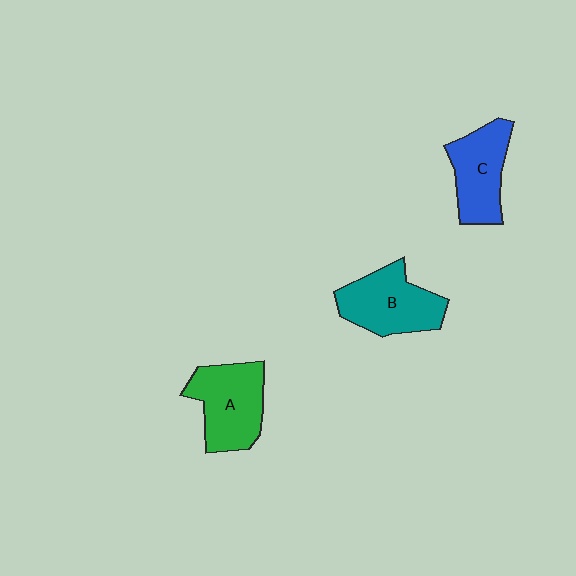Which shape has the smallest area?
Shape C (blue).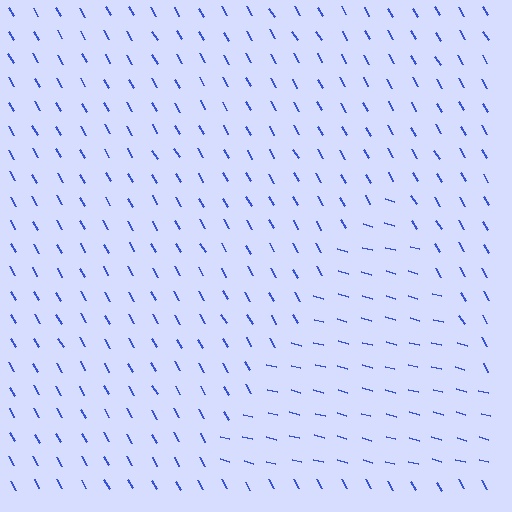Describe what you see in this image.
The image is filled with small blue line segments. A triangle region in the image has lines oriented differently from the surrounding lines, creating a visible texture boundary.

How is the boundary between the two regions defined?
The boundary is defined purely by a change in line orientation (approximately 45 degrees difference). All lines are the same color and thickness.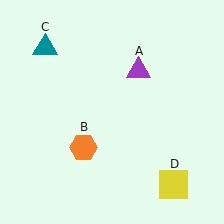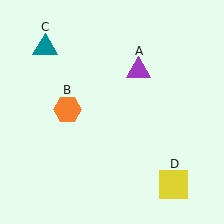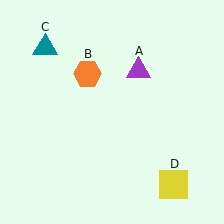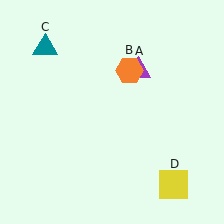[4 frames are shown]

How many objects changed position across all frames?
1 object changed position: orange hexagon (object B).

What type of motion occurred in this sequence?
The orange hexagon (object B) rotated clockwise around the center of the scene.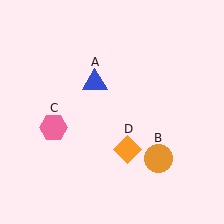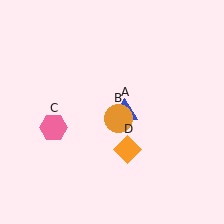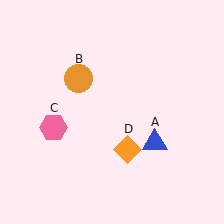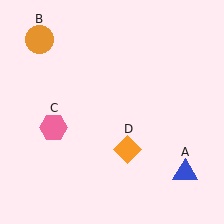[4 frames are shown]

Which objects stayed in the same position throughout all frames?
Pink hexagon (object C) and orange diamond (object D) remained stationary.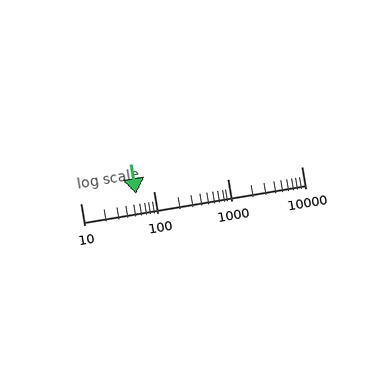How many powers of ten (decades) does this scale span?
The scale spans 3 decades, from 10 to 10000.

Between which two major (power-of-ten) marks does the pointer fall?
The pointer is between 10 and 100.